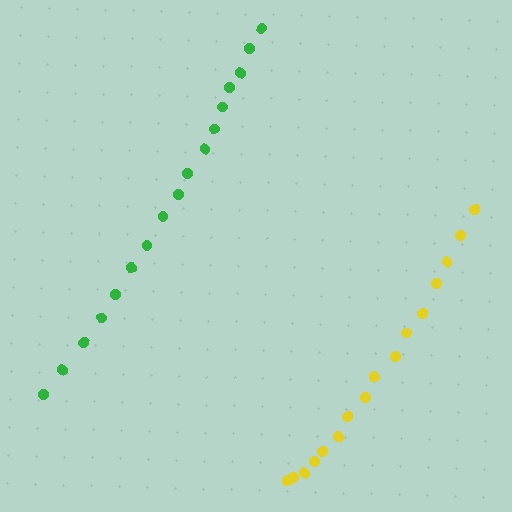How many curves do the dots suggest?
There are 2 distinct paths.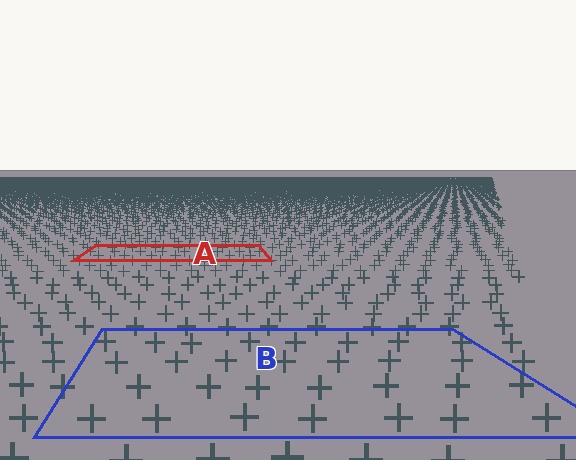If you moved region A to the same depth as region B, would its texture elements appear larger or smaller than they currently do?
They would appear larger. At a closer depth, the same texture elements are projected at a bigger on-screen size.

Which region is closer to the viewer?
Region B is closer. The texture elements there are larger and more spread out.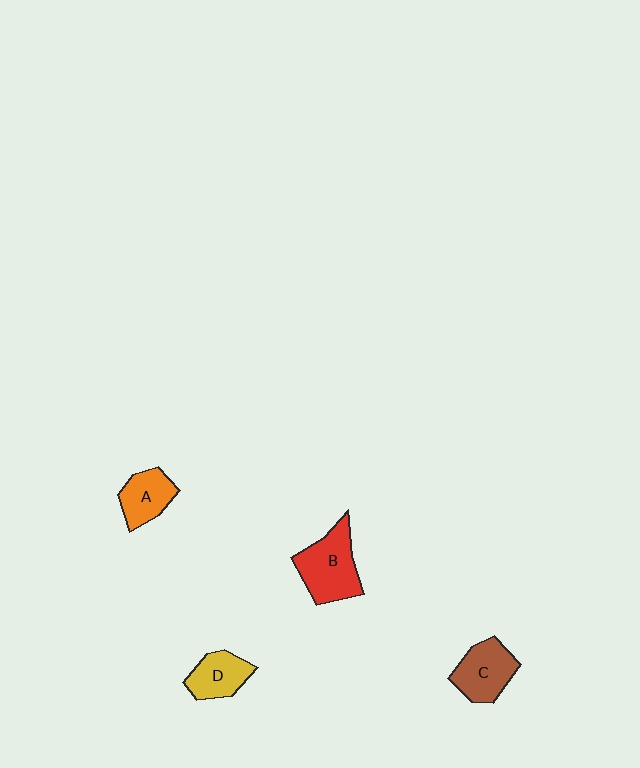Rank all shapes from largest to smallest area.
From largest to smallest: B (red), C (brown), D (yellow), A (orange).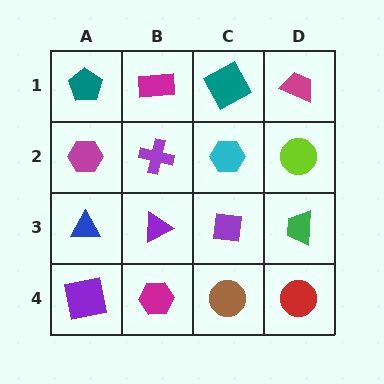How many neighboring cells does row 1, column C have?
3.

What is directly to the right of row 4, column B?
A brown circle.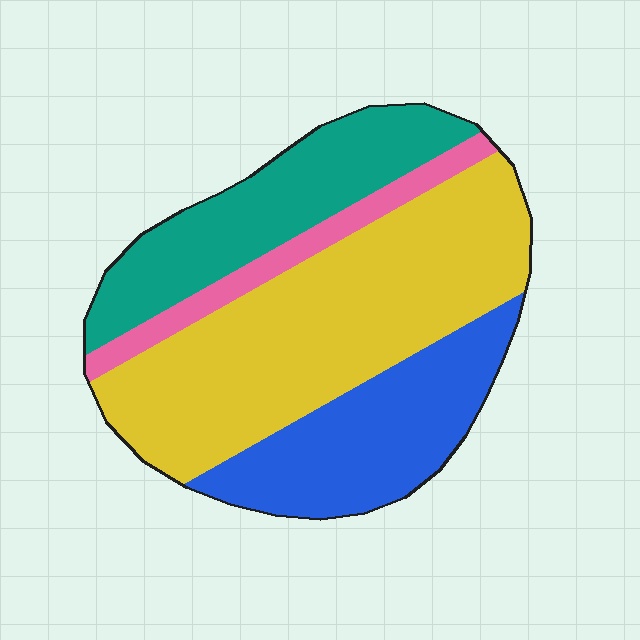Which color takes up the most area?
Yellow, at roughly 45%.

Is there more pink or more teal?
Teal.